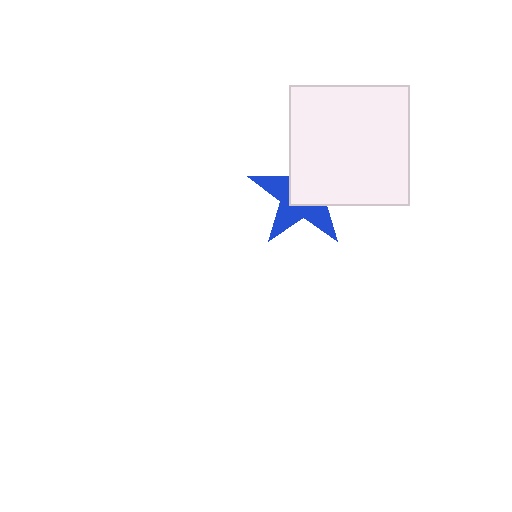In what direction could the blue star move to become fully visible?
The blue star could move toward the lower-left. That would shift it out from behind the white square entirely.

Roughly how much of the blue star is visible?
About half of it is visible (roughly 49%).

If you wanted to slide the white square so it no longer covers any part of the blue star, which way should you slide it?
Slide it toward the upper-right — that is the most direct way to separate the two shapes.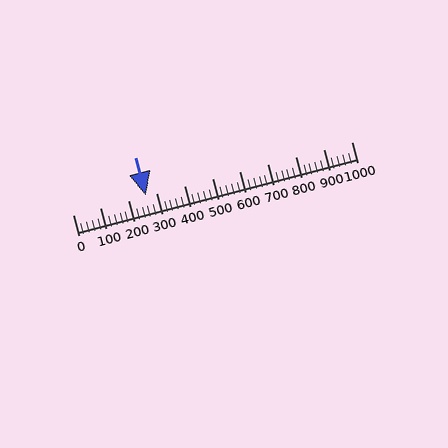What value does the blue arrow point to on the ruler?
The blue arrow points to approximately 261.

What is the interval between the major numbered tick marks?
The major tick marks are spaced 100 units apart.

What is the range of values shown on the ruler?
The ruler shows values from 0 to 1000.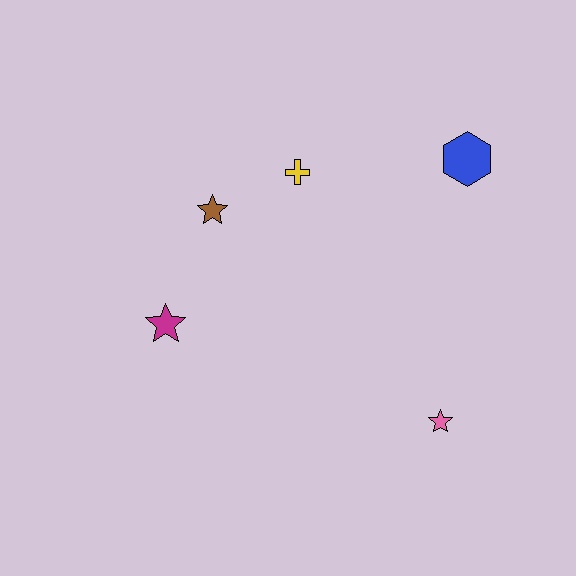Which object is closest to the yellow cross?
The brown star is closest to the yellow cross.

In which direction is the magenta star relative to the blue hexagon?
The magenta star is to the left of the blue hexagon.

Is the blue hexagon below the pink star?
No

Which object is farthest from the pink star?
The brown star is farthest from the pink star.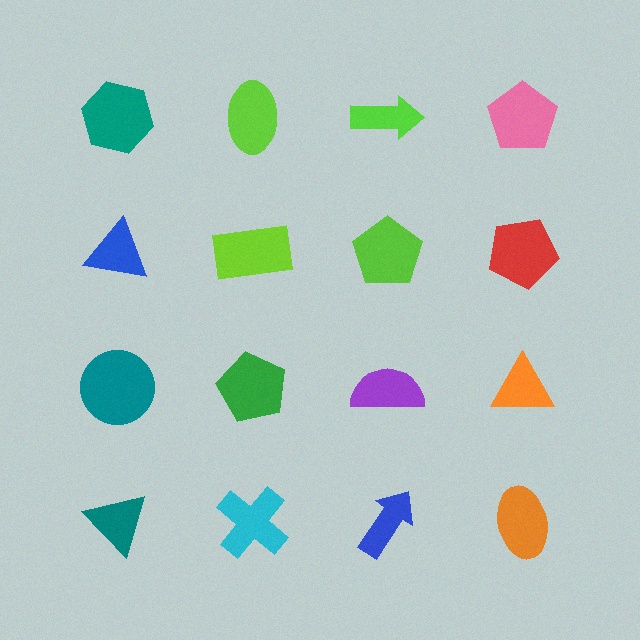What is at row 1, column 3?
A lime arrow.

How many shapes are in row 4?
4 shapes.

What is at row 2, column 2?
A lime rectangle.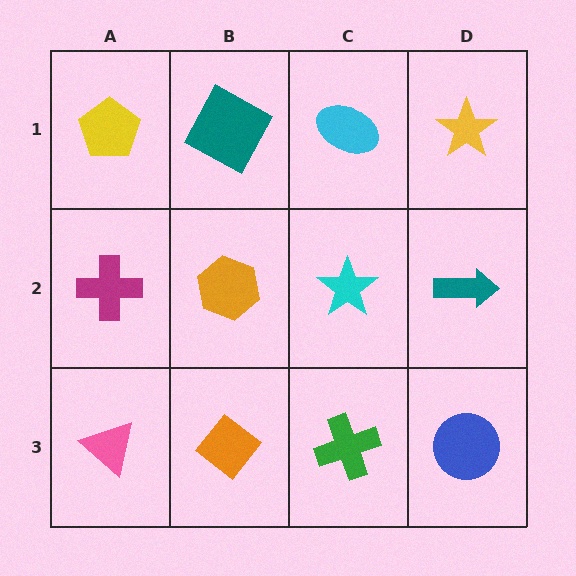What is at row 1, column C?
A cyan ellipse.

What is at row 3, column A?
A pink triangle.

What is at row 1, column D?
A yellow star.